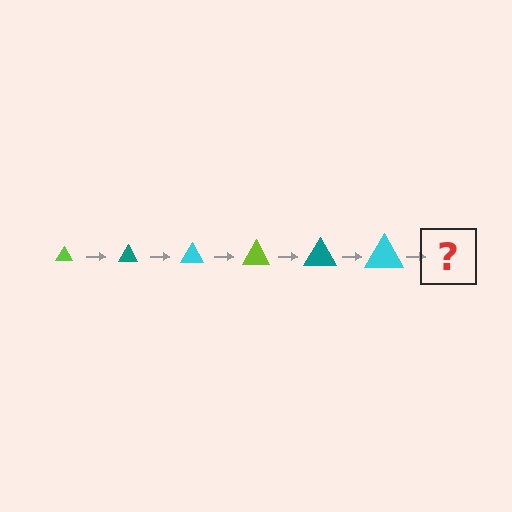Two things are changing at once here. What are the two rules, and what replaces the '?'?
The two rules are that the triangle grows larger each step and the color cycles through lime, teal, and cyan. The '?' should be a lime triangle, larger than the previous one.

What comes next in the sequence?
The next element should be a lime triangle, larger than the previous one.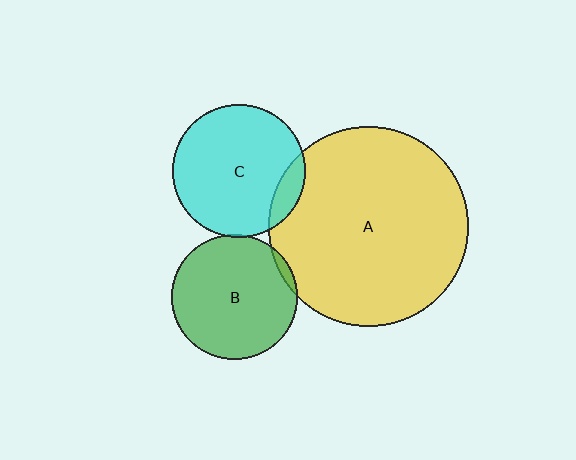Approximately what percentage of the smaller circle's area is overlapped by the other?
Approximately 5%.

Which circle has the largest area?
Circle A (yellow).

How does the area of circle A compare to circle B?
Approximately 2.5 times.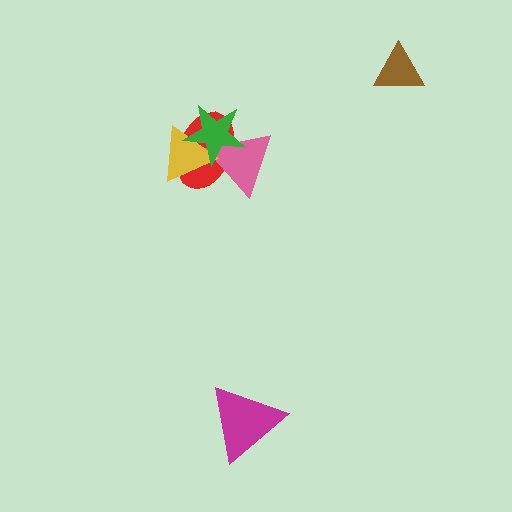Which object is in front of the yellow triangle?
The green star is in front of the yellow triangle.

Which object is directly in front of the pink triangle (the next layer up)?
The yellow triangle is directly in front of the pink triangle.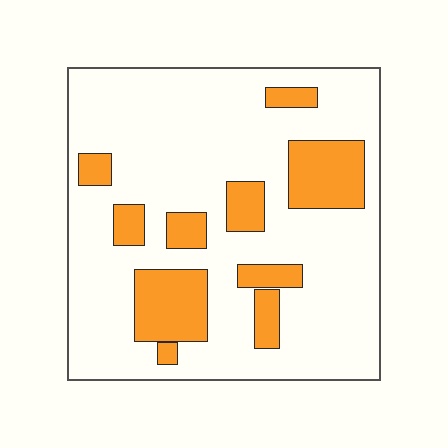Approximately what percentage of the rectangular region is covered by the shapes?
Approximately 20%.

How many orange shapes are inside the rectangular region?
10.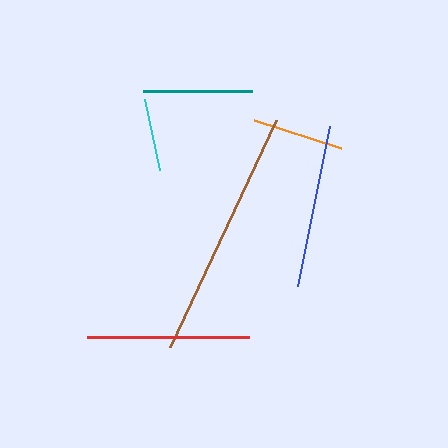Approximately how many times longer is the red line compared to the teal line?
The red line is approximately 1.5 times the length of the teal line.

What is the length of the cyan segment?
The cyan segment is approximately 73 pixels long.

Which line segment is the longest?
The brown line is the longest at approximately 251 pixels.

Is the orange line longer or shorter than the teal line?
The teal line is longer than the orange line.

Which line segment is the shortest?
The cyan line is the shortest at approximately 73 pixels.